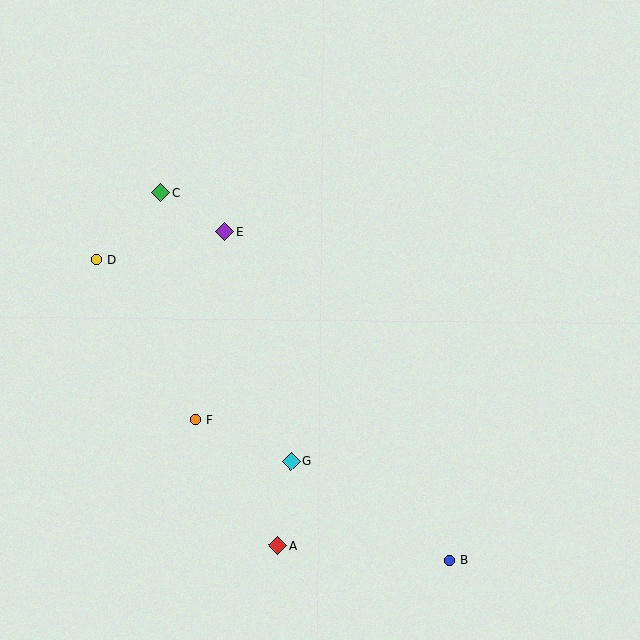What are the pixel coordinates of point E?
Point E is at (225, 232).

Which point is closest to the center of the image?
Point E at (225, 232) is closest to the center.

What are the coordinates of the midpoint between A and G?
The midpoint between A and G is at (284, 503).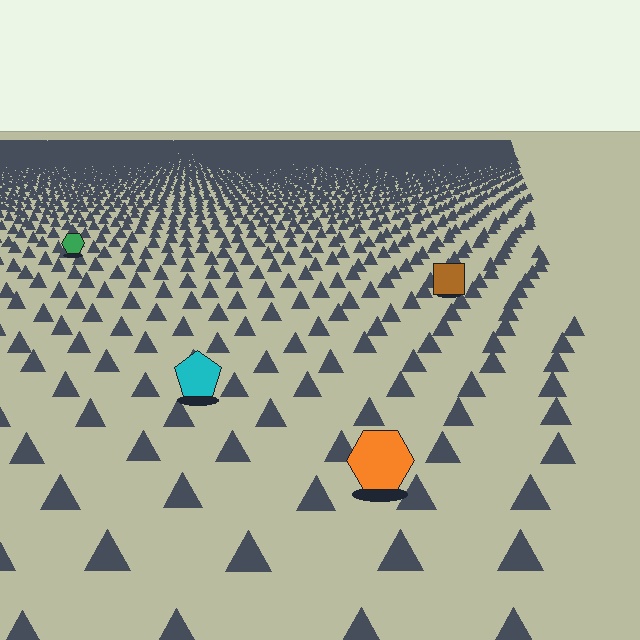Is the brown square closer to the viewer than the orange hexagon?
No. The orange hexagon is closer — you can tell from the texture gradient: the ground texture is coarser near it.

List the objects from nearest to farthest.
From nearest to farthest: the orange hexagon, the cyan pentagon, the brown square, the green hexagon.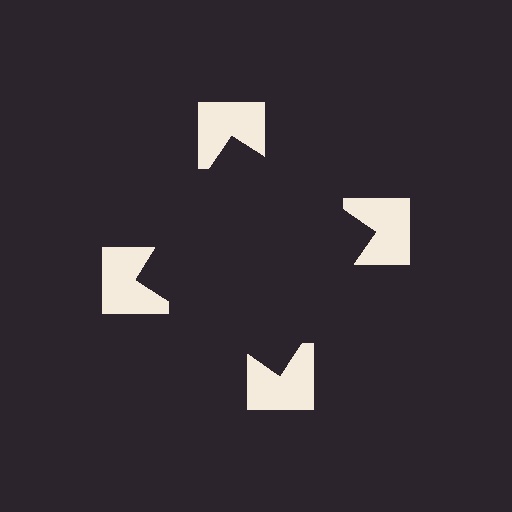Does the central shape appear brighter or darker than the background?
It typically appears slightly darker than the background, even though no actual brightness change is drawn.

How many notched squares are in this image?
There are 4 — one at each vertex of the illusory square.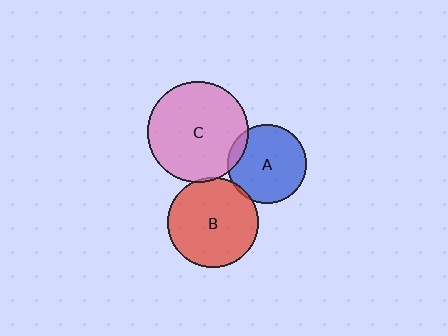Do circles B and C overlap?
Yes.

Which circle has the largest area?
Circle C (pink).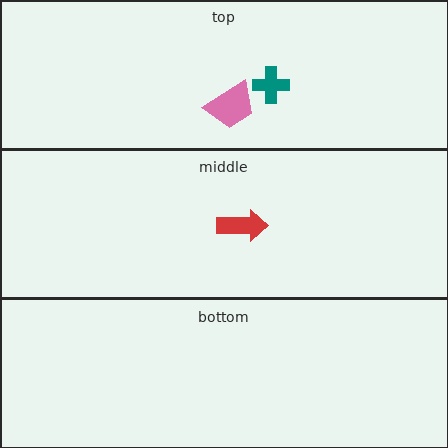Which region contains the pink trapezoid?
The top region.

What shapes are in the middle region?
The red arrow.